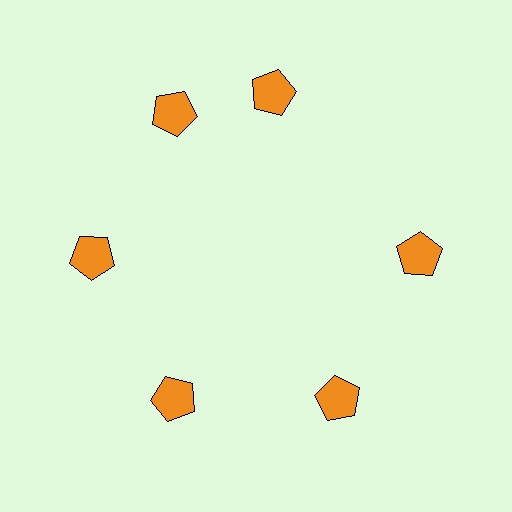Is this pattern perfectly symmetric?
No. The 6 orange pentagons are arranged in a ring, but one element near the 1 o'clock position is rotated out of alignment along the ring, breaking the 6-fold rotational symmetry.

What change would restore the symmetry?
The symmetry would be restored by rotating it back into even spacing with its neighbors so that all 6 pentagons sit at equal angles and equal distance from the center.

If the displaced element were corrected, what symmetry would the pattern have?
It would have 6-fold rotational symmetry — the pattern would map onto itself every 60 degrees.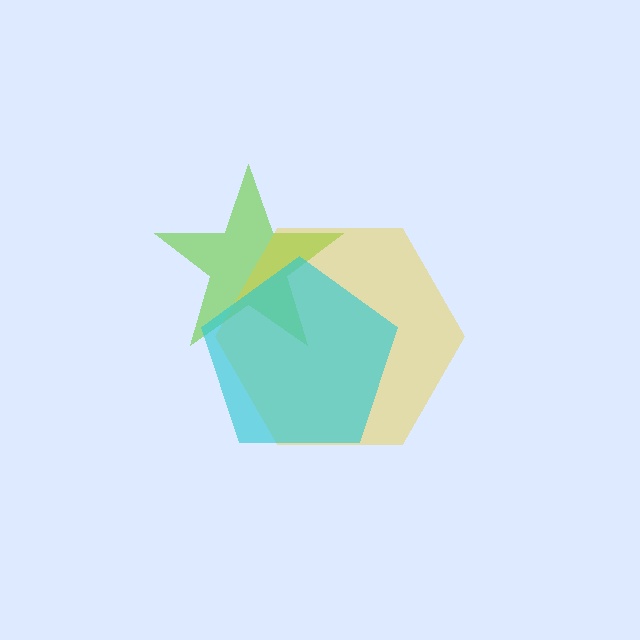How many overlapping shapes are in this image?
There are 3 overlapping shapes in the image.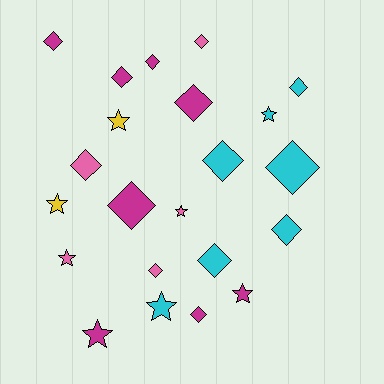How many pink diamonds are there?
There are 3 pink diamonds.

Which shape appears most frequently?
Diamond, with 14 objects.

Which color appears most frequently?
Magenta, with 8 objects.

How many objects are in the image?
There are 22 objects.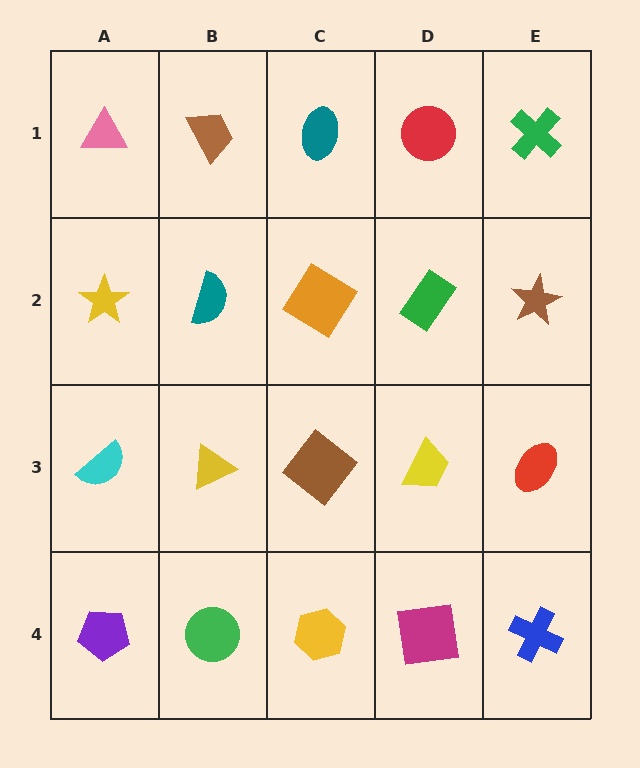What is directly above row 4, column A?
A cyan semicircle.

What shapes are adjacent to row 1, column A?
A yellow star (row 2, column A), a brown trapezoid (row 1, column B).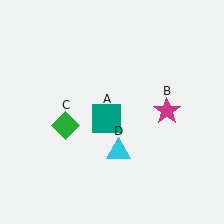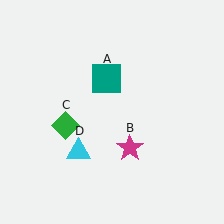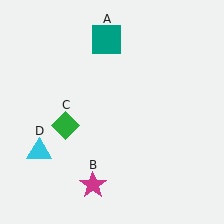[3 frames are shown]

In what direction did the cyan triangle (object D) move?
The cyan triangle (object D) moved left.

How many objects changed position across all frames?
3 objects changed position: teal square (object A), magenta star (object B), cyan triangle (object D).